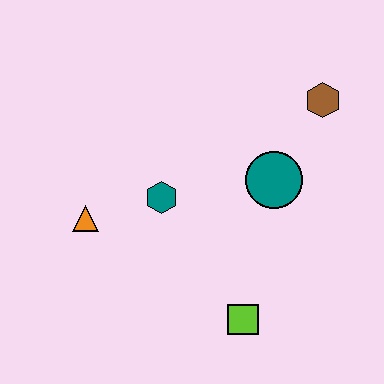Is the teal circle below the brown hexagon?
Yes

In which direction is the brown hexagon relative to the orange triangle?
The brown hexagon is to the right of the orange triangle.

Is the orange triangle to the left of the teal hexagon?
Yes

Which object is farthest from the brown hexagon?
The orange triangle is farthest from the brown hexagon.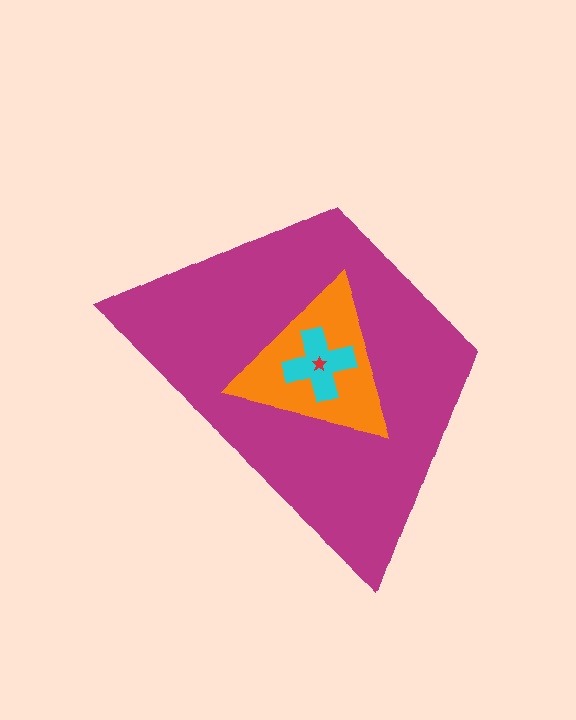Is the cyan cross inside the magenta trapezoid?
Yes.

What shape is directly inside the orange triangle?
The cyan cross.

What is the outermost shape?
The magenta trapezoid.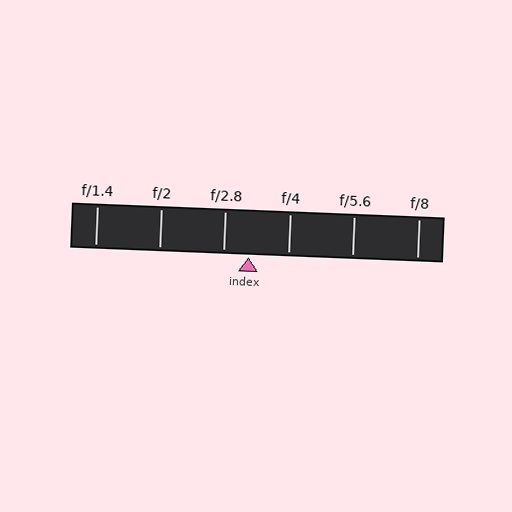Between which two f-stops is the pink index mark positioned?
The index mark is between f/2.8 and f/4.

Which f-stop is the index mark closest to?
The index mark is closest to f/2.8.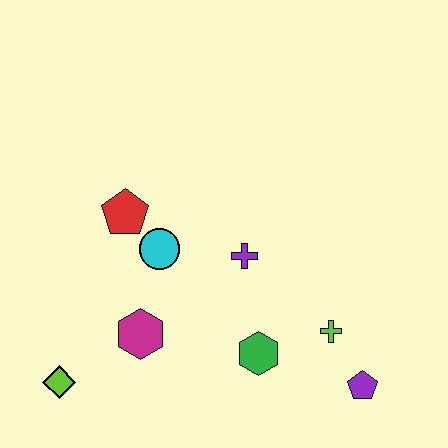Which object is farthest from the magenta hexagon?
The purple pentagon is farthest from the magenta hexagon.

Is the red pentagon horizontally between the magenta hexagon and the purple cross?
No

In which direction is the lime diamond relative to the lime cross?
The lime diamond is to the left of the lime cross.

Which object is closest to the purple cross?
The cyan circle is closest to the purple cross.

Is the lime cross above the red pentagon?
No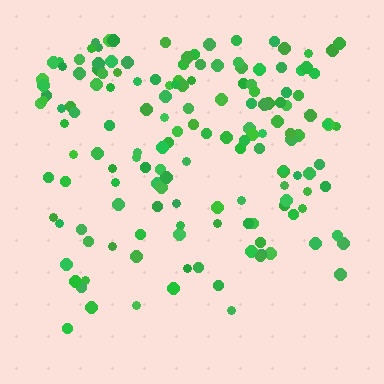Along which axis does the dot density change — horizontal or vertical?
Vertical.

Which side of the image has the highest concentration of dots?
The top.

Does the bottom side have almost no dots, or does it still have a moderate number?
Still a moderate number, just noticeably fewer than the top.